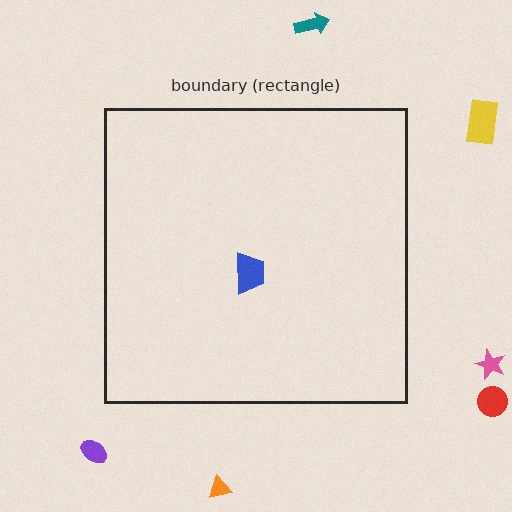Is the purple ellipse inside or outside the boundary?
Outside.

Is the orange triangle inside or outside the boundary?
Outside.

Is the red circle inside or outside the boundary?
Outside.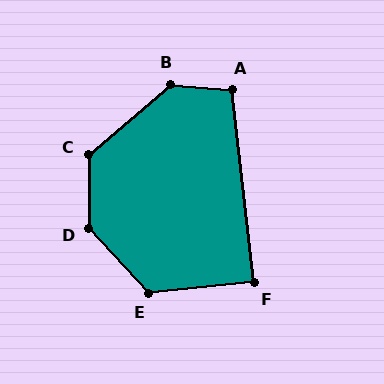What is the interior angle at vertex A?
Approximately 102 degrees (obtuse).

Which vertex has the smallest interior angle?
F, at approximately 89 degrees.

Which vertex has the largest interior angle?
D, at approximately 137 degrees.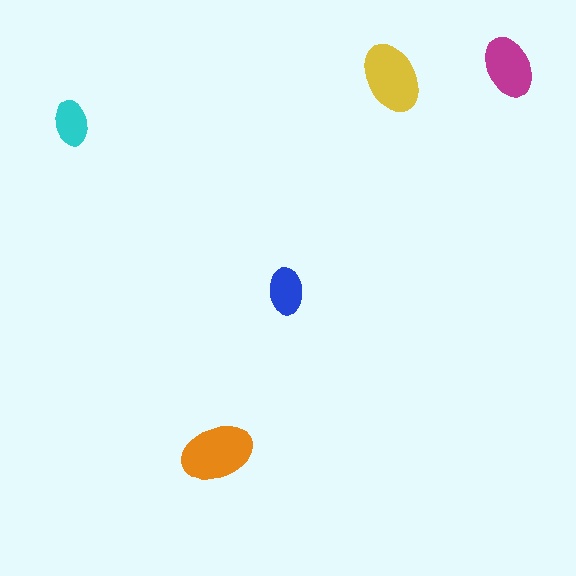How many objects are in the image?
There are 5 objects in the image.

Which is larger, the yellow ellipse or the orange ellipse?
The orange one.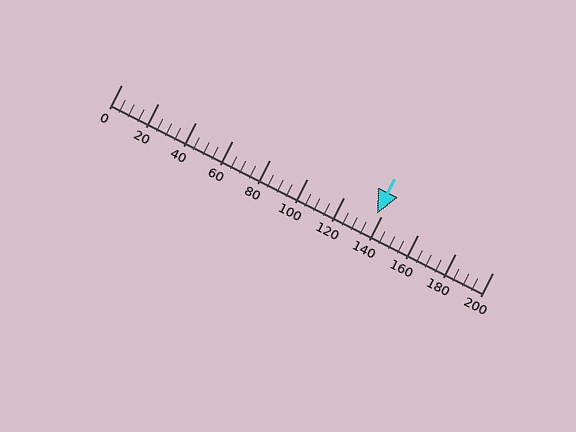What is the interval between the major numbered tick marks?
The major tick marks are spaced 20 units apart.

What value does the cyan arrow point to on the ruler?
The cyan arrow points to approximately 138.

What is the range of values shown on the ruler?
The ruler shows values from 0 to 200.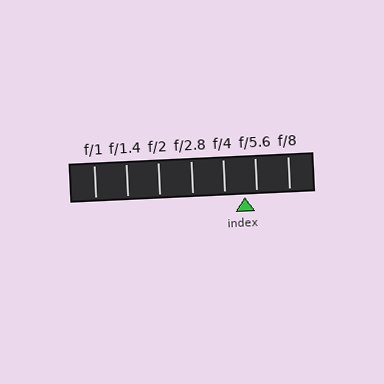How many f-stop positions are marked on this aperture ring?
There are 7 f-stop positions marked.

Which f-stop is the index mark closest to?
The index mark is closest to f/5.6.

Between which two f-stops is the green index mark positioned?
The index mark is between f/4 and f/5.6.